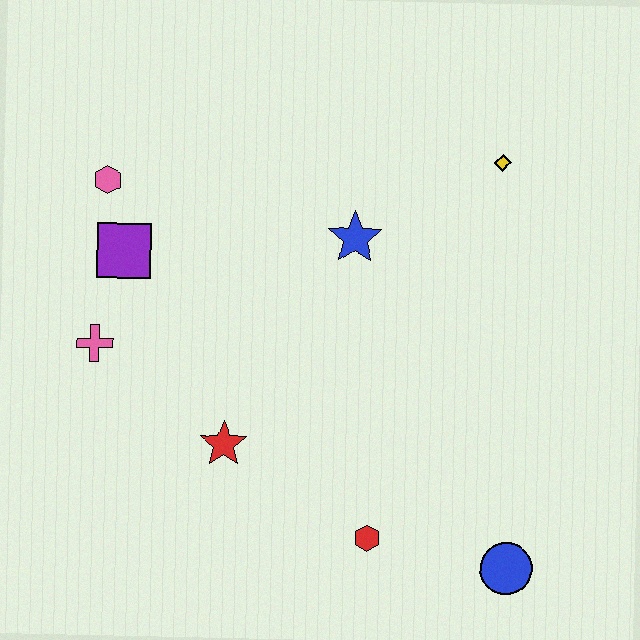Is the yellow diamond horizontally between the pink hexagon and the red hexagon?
No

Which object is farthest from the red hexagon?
The pink hexagon is farthest from the red hexagon.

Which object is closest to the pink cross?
The purple square is closest to the pink cross.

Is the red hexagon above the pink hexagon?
No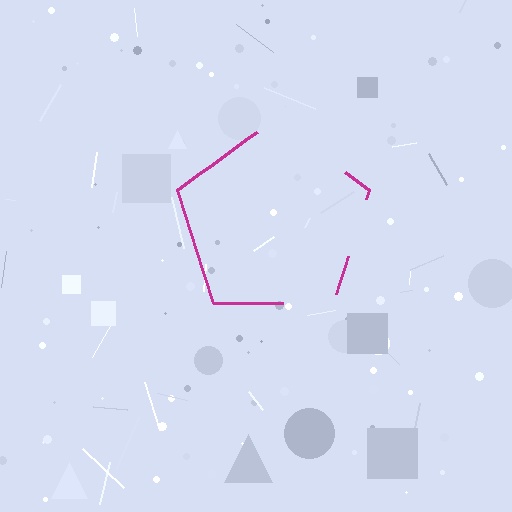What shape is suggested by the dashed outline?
The dashed outline suggests a pentagon.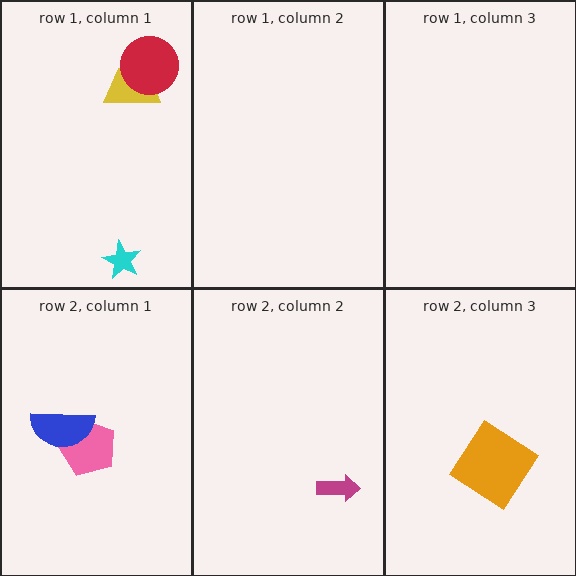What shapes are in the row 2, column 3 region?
The orange diamond.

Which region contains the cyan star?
The row 1, column 1 region.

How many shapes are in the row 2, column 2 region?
1.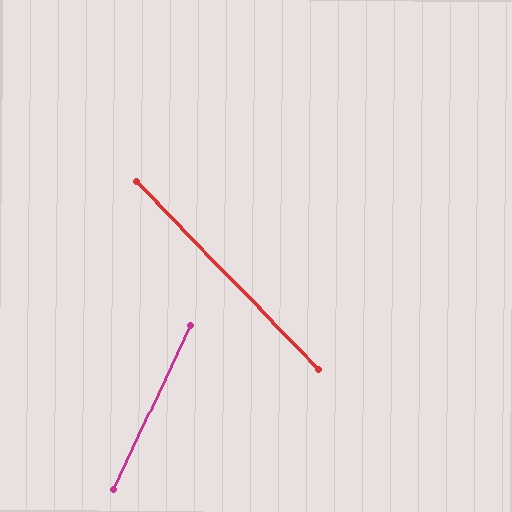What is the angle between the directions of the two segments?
Approximately 70 degrees.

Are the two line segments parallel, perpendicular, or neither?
Neither parallel nor perpendicular — they differ by about 70°.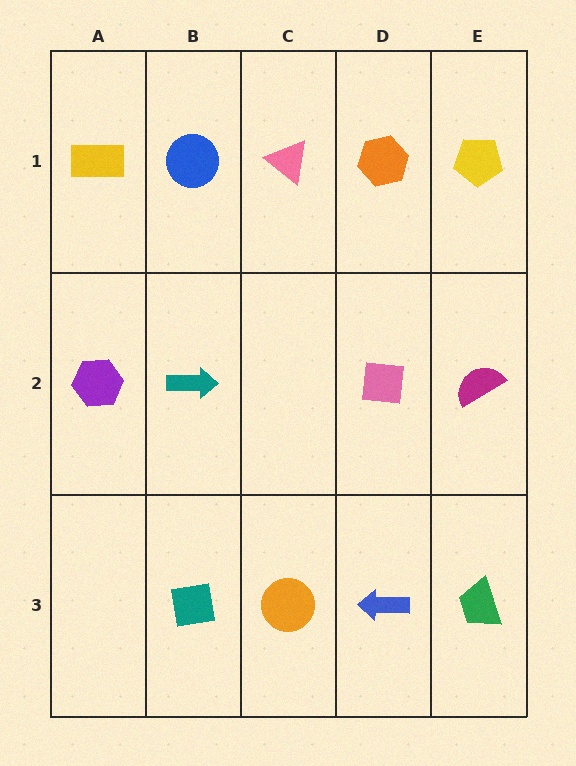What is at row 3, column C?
An orange circle.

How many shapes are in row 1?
5 shapes.